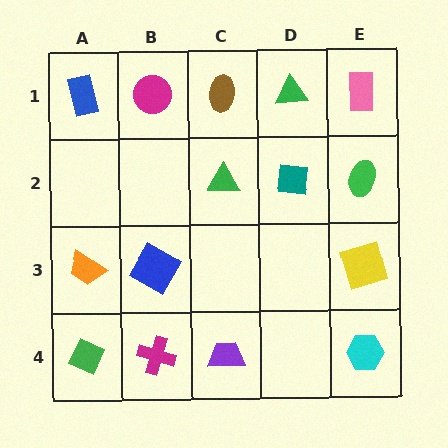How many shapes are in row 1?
5 shapes.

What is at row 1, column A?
A blue rectangle.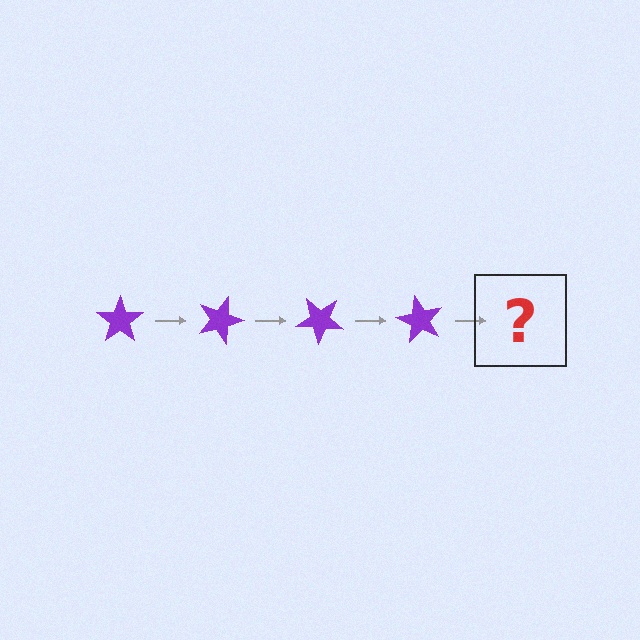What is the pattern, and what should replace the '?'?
The pattern is that the star rotates 20 degrees each step. The '?' should be a purple star rotated 80 degrees.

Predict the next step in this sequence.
The next step is a purple star rotated 80 degrees.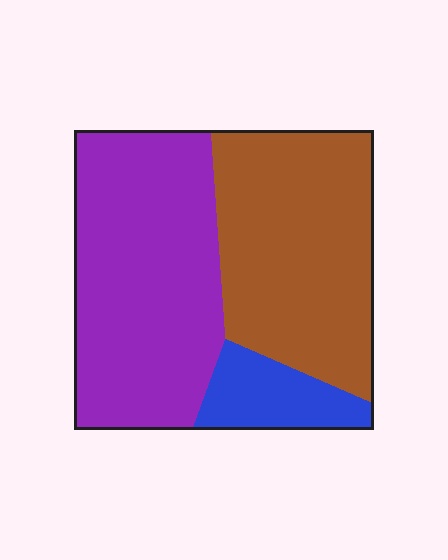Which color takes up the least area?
Blue, at roughly 10%.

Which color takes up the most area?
Purple, at roughly 45%.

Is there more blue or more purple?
Purple.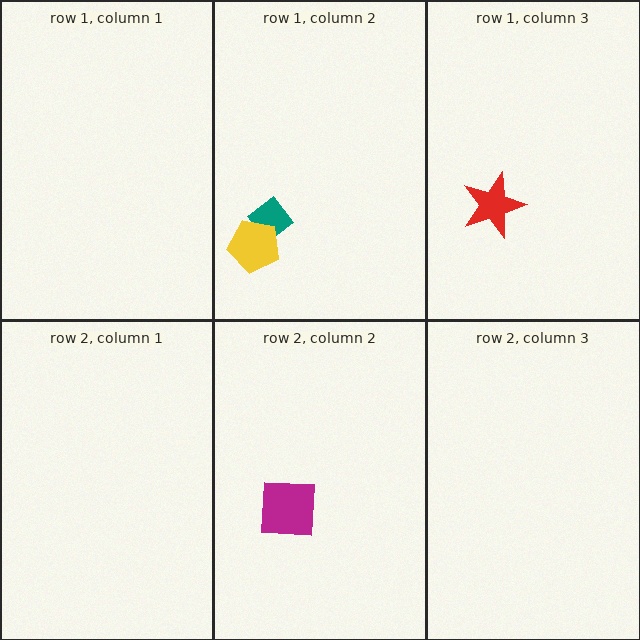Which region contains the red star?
The row 1, column 3 region.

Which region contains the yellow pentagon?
The row 1, column 2 region.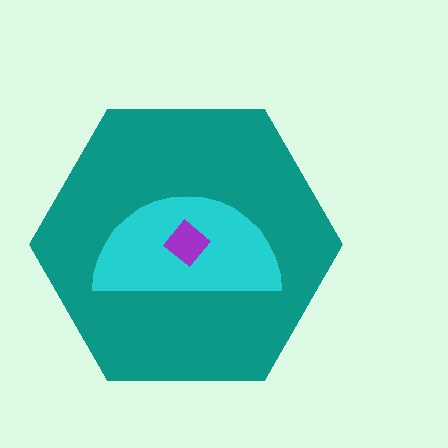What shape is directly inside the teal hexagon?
The cyan semicircle.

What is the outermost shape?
The teal hexagon.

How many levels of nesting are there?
3.